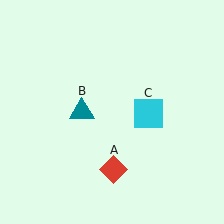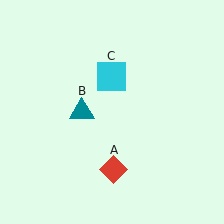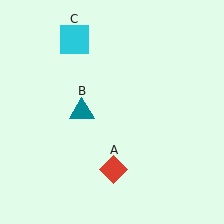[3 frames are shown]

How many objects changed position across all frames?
1 object changed position: cyan square (object C).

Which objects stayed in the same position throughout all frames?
Red diamond (object A) and teal triangle (object B) remained stationary.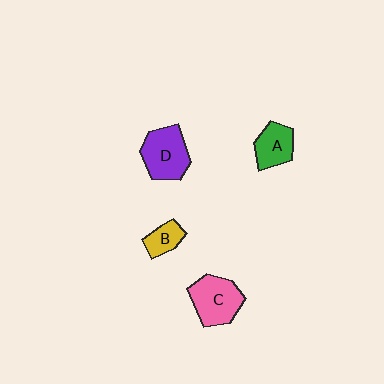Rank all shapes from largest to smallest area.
From largest to smallest: D (purple), C (pink), A (green), B (yellow).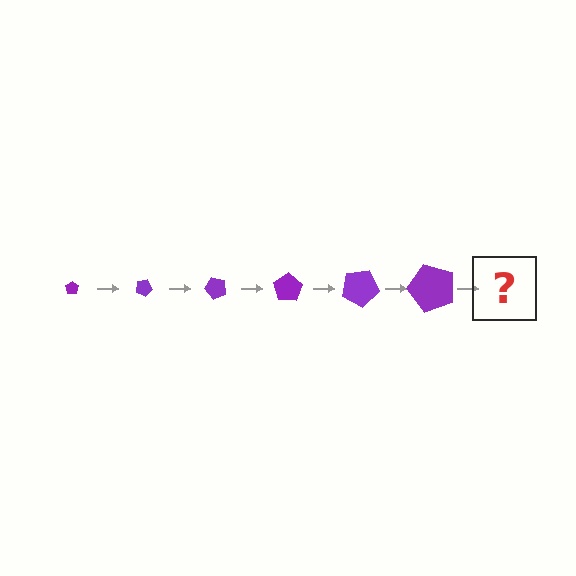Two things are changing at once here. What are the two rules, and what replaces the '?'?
The two rules are that the pentagon grows larger each step and it rotates 25 degrees each step. The '?' should be a pentagon, larger than the previous one and rotated 150 degrees from the start.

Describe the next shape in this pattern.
It should be a pentagon, larger than the previous one and rotated 150 degrees from the start.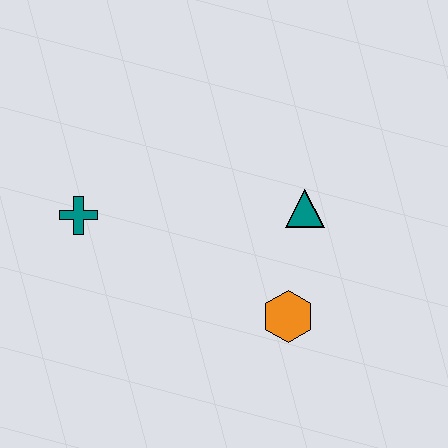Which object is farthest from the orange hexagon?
The teal cross is farthest from the orange hexagon.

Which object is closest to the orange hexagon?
The teal triangle is closest to the orange hexagon.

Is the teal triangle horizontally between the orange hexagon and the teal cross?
No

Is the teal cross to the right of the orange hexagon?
No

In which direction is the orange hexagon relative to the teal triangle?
The orange hexagon is below the teal triangle.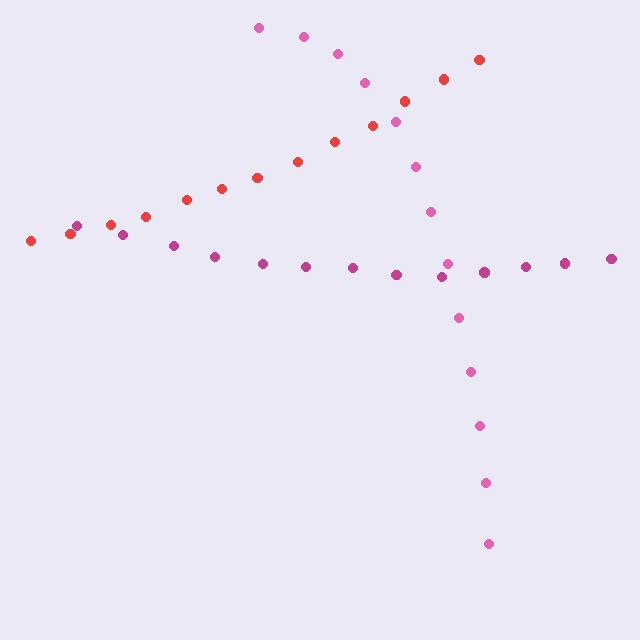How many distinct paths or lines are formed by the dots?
There are 3 distinct paths.